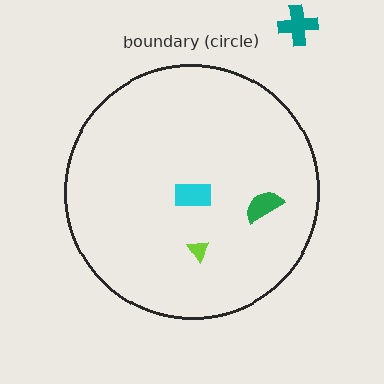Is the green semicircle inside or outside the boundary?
Inside.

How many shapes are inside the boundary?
3 inside, 1 outside.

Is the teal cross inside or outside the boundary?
Outside.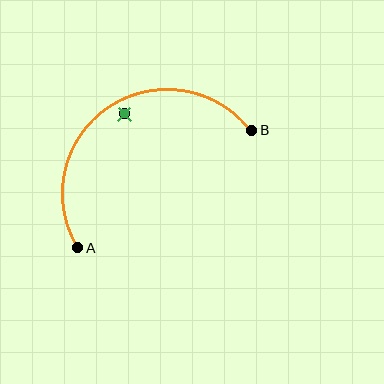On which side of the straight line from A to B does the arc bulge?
The arc bulges above and to the left of the straight line connecting A and B.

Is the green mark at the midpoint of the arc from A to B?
No — the green mark does not lie on the arc at all. It sits slightly inside the curve.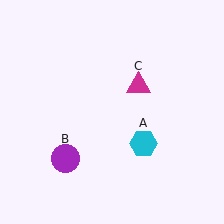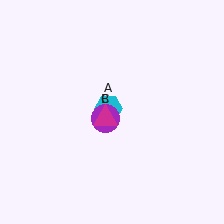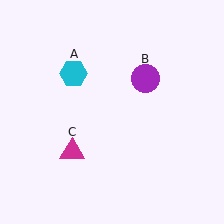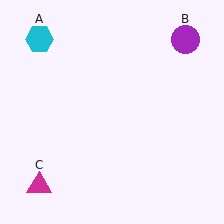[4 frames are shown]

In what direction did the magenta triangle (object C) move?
The magenta triangle (object C) moved down and to the left.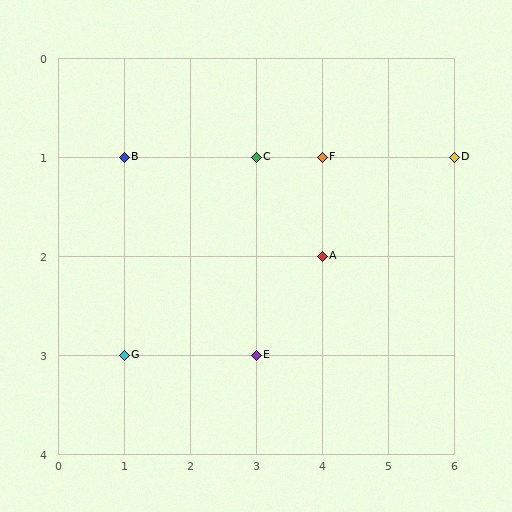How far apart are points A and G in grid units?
Points A and G are 3 columns and 1 row apart (about 3.2 grid units diagonally).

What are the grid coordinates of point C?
Point C is at grid coordinates (3, 1).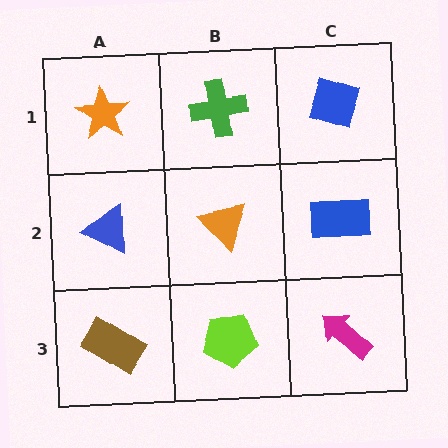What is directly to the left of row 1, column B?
An orange star.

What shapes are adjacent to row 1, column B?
An orange triangle (row 2, column B), an orange star (row 1, column A), a blue diamond (row 1, column C).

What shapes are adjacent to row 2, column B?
A green cross (row 1, column B), a lime pentagon (row 3, column B), a blue triangle (row 2, column A), a blue rectangle (row 2, column C).